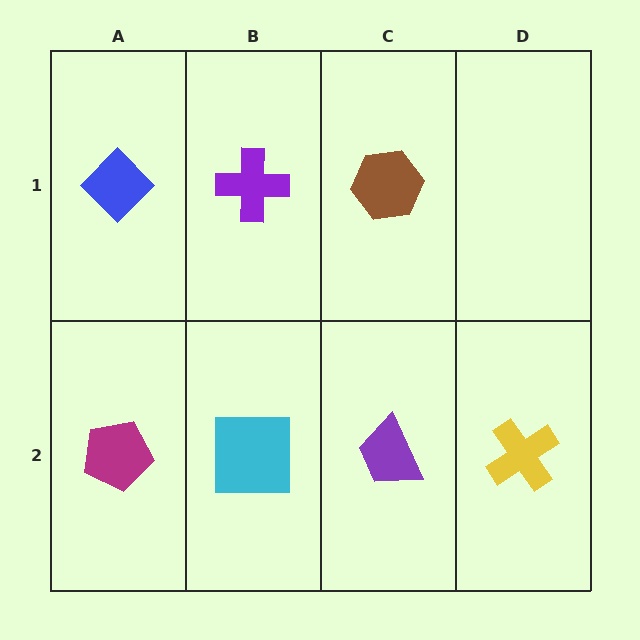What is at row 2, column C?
A purple trapezoid.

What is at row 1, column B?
A purple cross.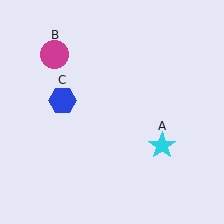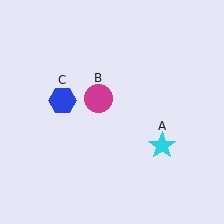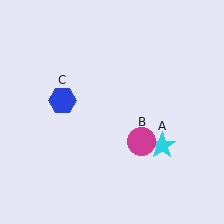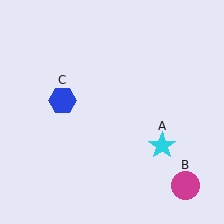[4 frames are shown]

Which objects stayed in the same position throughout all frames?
Cyan star (object A) and blue hexagon (object C) remained stationary.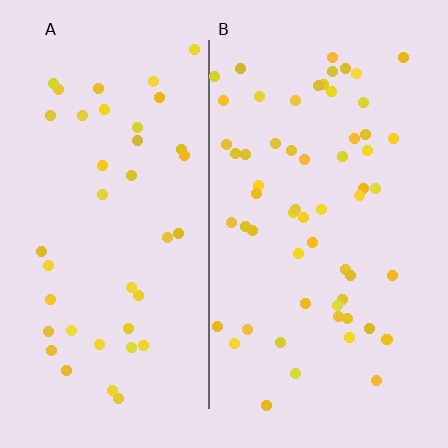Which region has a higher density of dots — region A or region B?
B (the right).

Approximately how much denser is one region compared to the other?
Approximately 1.5× — region B over region A.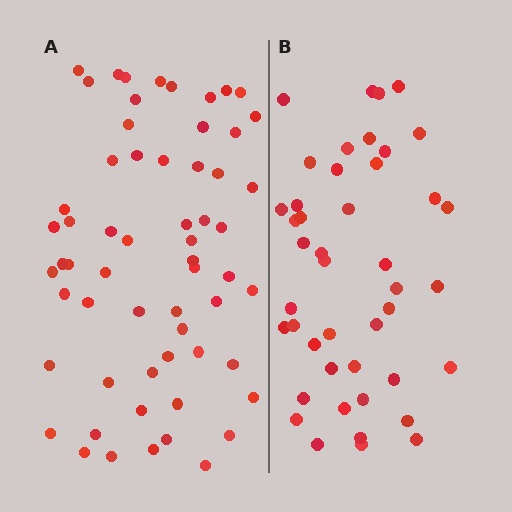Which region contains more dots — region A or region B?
Region A (the left region) has more dots.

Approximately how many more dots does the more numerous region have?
Region A has approximately 15 more dots than region B.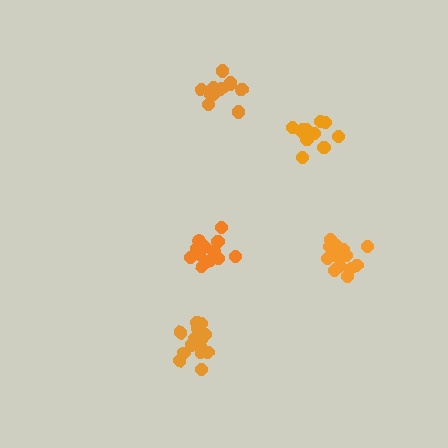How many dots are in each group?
Group 1: 16 dots, Group 2: 11 dots, Group 3: 15 dots, Group 4: 11 dots, Group 5: 16 dots (69 total).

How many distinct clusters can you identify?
There are 5 distinct clusters.